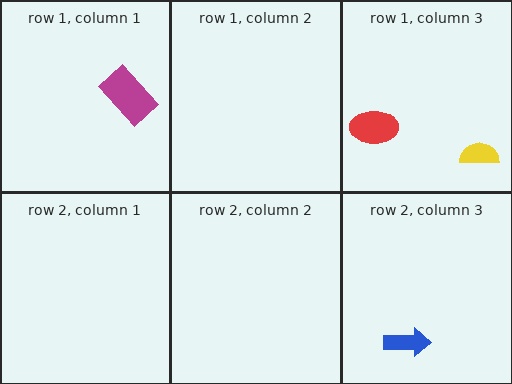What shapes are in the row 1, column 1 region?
The magenta rectangle.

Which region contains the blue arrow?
The row 2, column 3 region.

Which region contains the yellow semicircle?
The row 1, column 3 region.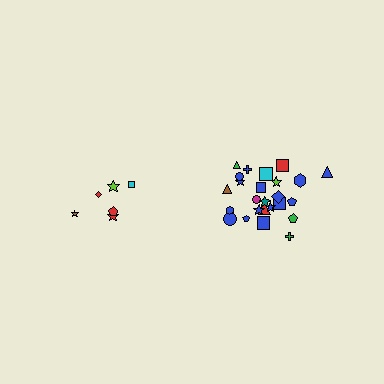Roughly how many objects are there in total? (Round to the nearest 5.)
Roughly 30 objects in total.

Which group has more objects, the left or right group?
The right group.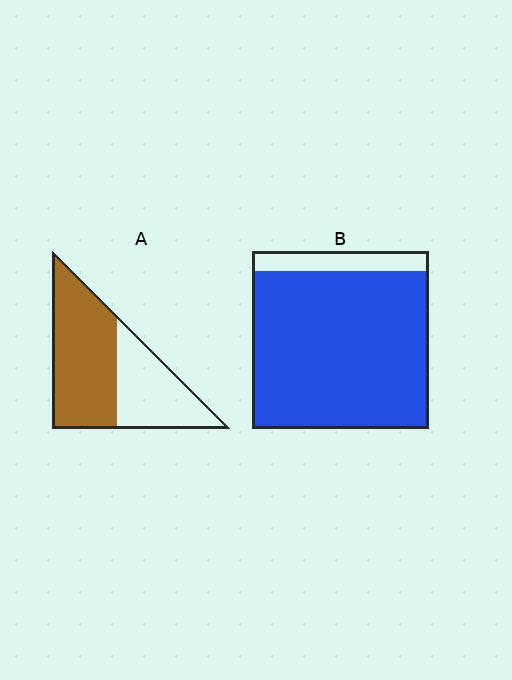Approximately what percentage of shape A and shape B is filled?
A is approximately 60% and B is approximately 90%.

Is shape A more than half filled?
Yes.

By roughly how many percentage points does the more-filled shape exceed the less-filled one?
By roughly 30 percentage points (B over A).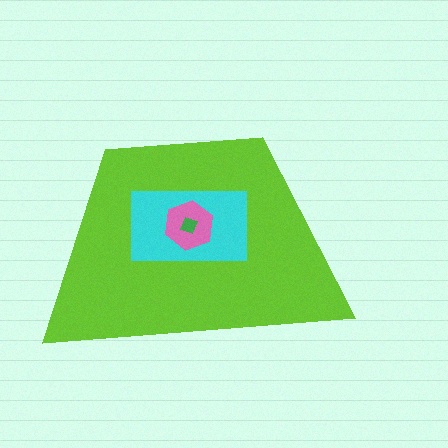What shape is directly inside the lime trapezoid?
The cyan rectangle.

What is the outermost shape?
The lime trapezoid.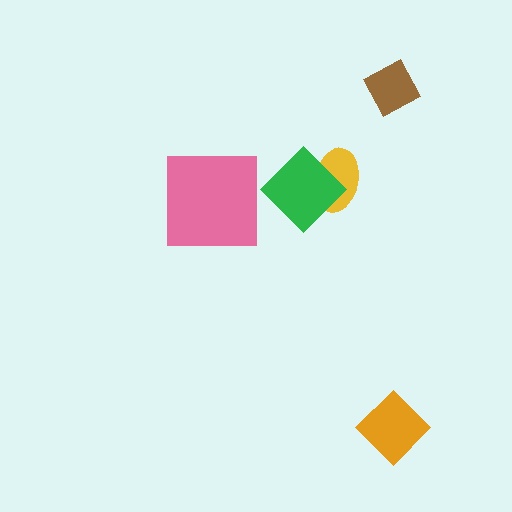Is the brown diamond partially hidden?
No, no other shape covers it.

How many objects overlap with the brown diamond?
0 objects overlap with the brown diamond.